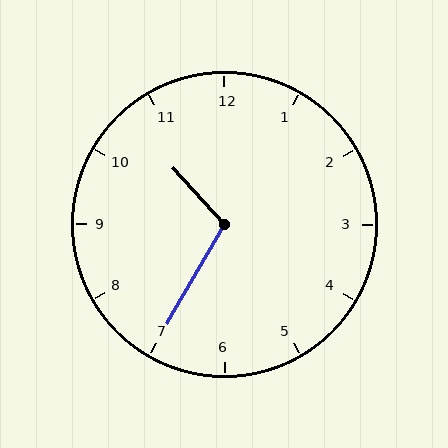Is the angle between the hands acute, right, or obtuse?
It is obtuse.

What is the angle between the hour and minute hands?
Approximately 108 degrees.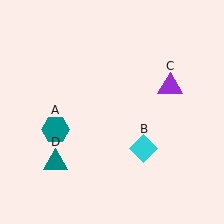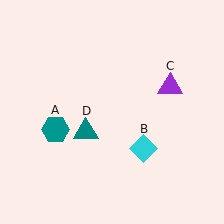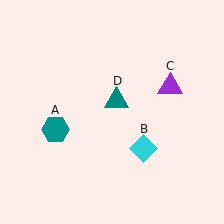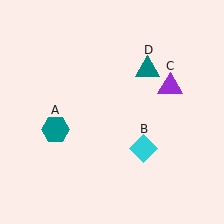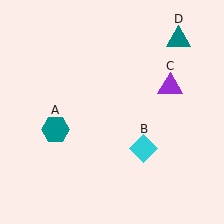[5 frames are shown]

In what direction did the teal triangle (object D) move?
The teal triangle (object D) moved up and to the right.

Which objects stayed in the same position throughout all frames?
Teal hexagon (object A) and cyan diamond (object B) and purple triangle (object C) remained stationary.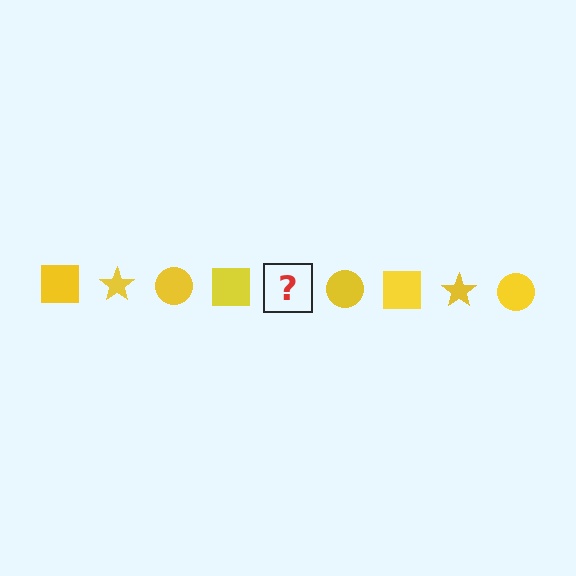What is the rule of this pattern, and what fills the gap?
The rule is that the pattern cycles through square, star, circle shapes in yellow. The gap should be filled with a yellow star.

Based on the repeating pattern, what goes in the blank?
The blank should be a yellow star.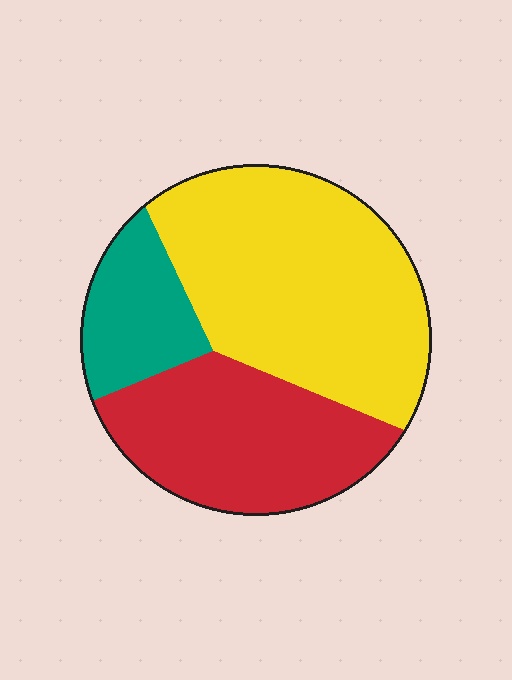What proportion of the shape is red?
Red takes up between a quarter and a half of the shape.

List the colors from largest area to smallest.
From largest to smallest: yellow, red, teal.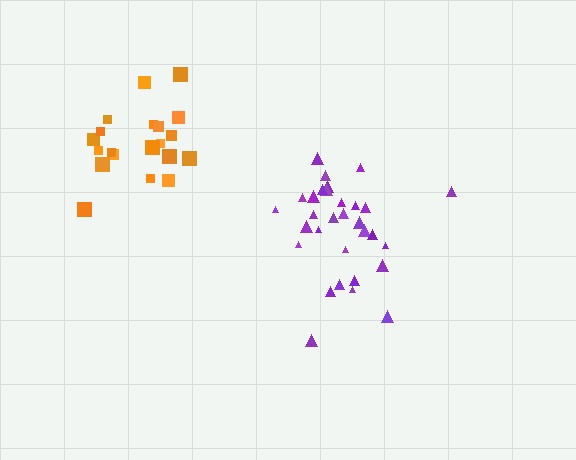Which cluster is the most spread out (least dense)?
Purple.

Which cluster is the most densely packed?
Orange.